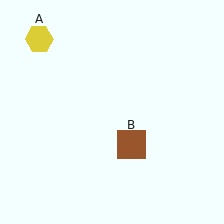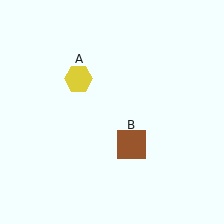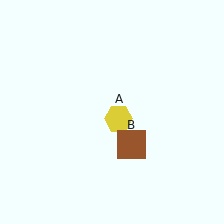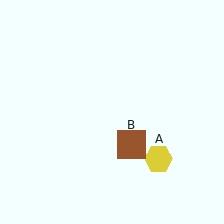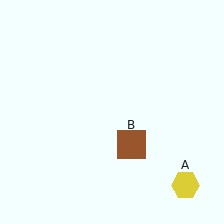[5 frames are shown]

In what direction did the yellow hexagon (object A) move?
The yellow hexagon (object A) moved down and to the right.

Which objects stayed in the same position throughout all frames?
Brown square (object B) remained stationary.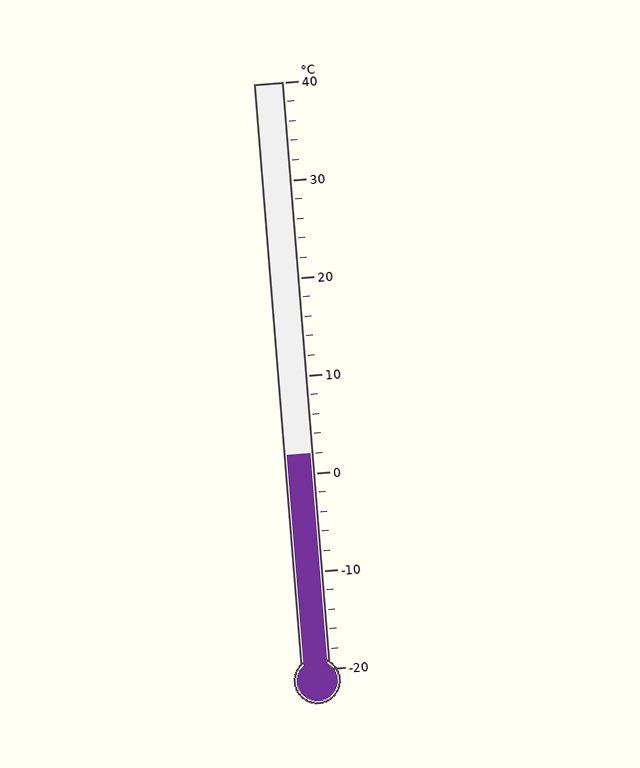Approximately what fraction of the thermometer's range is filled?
The thermometer is filled to approximately 35% of its range.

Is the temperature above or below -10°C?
The temperature is above -10°C.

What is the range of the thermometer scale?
The thermometer scale ranges from -20°C to 40°C.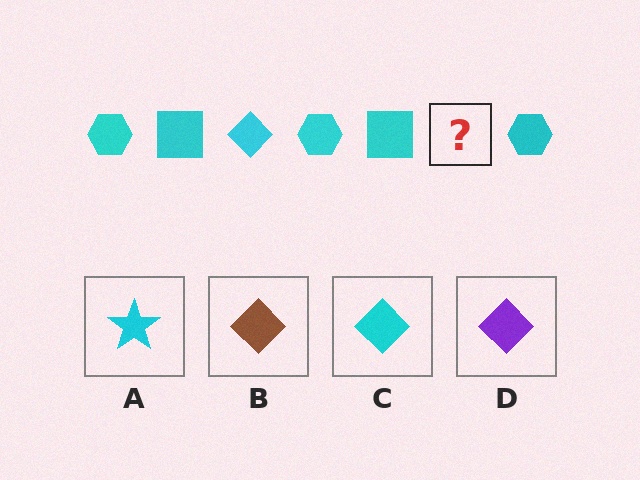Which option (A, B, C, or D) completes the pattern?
C.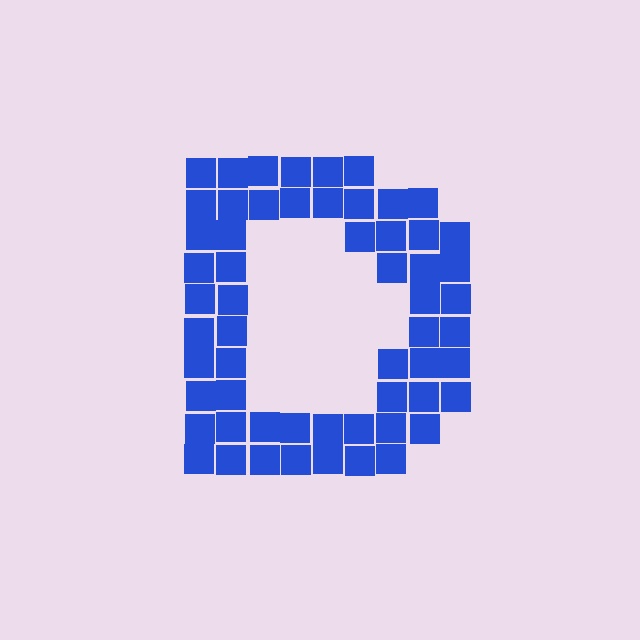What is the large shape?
The large shape is the letter D.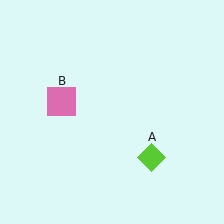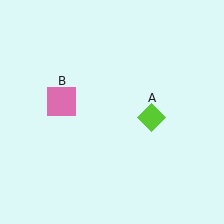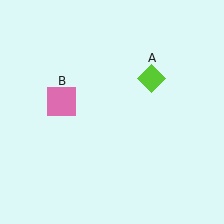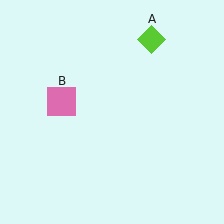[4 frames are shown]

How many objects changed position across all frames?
1 object changed position: lime diamond (object A).